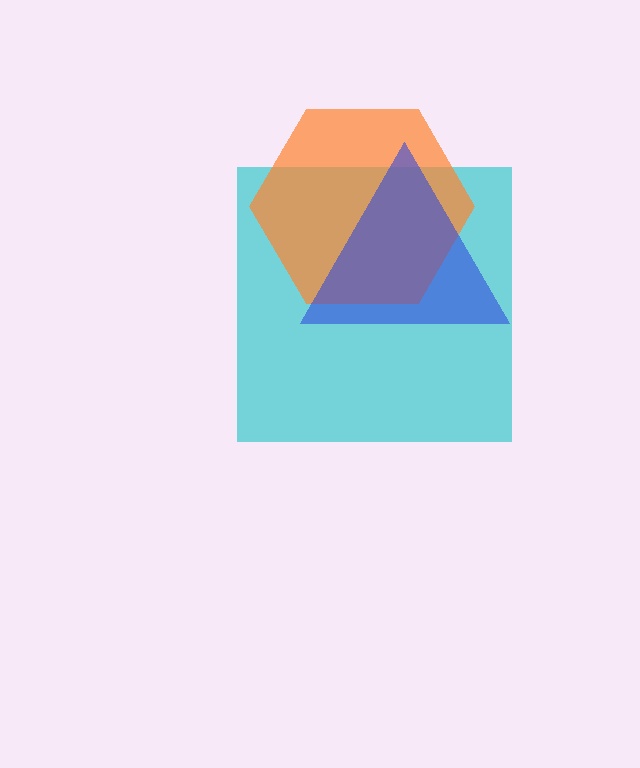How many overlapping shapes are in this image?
There are 3 overlapping shapes in the image.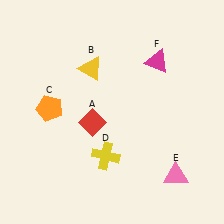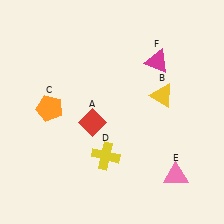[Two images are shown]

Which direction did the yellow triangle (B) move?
The yellow triangle (B) moved right.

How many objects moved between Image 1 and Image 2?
1 object moved between the two images.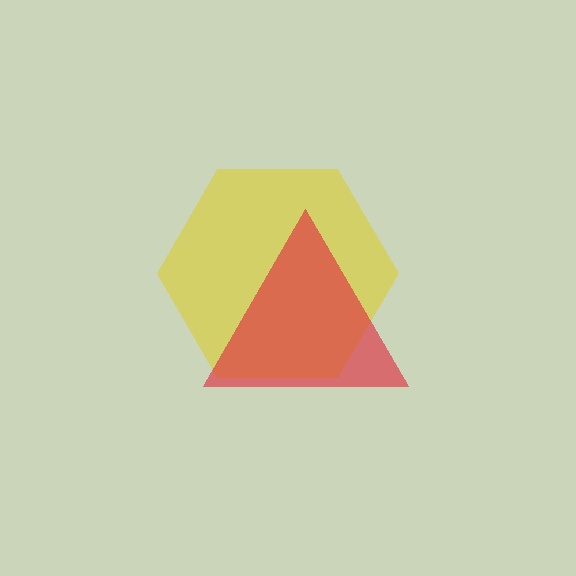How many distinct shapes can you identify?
There are 2 distinct shapes: a yellow hexagon, a red triangle.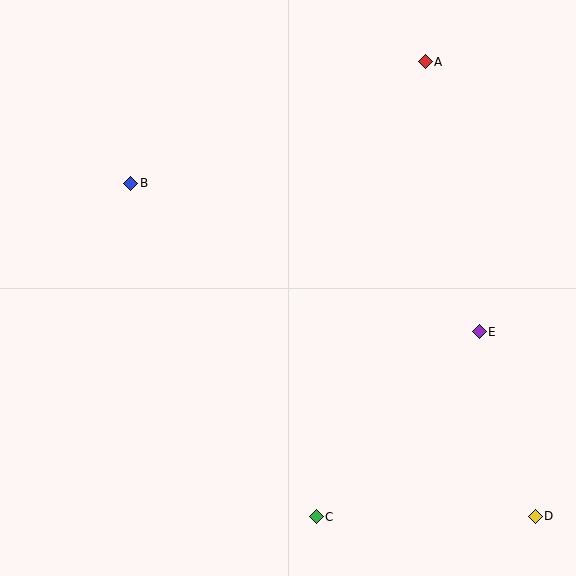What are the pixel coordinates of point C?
Point C is at (316, 517).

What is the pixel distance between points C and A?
The distance between C and A is 468 pixels.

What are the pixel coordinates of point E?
Point E is at (479, 332).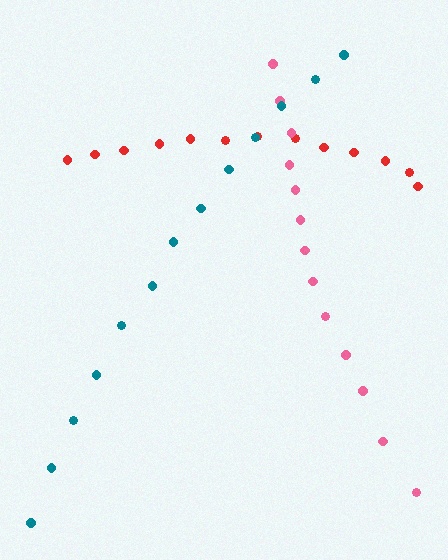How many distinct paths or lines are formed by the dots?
There are 3 distinct paths.